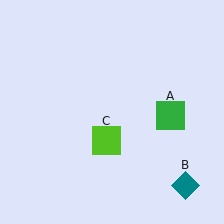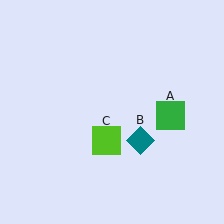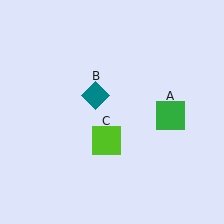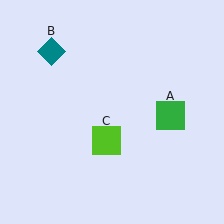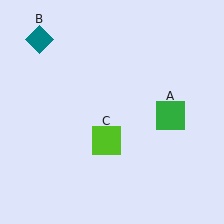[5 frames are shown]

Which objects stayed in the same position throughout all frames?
Green square (object A) and lime square (object C) remained stationary.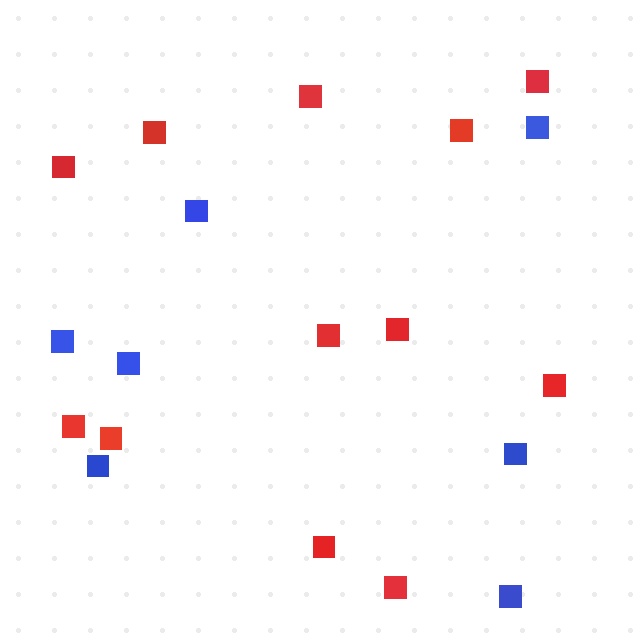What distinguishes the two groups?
There are 2 groups: one group of red squares (12) and one group of blue squares (7).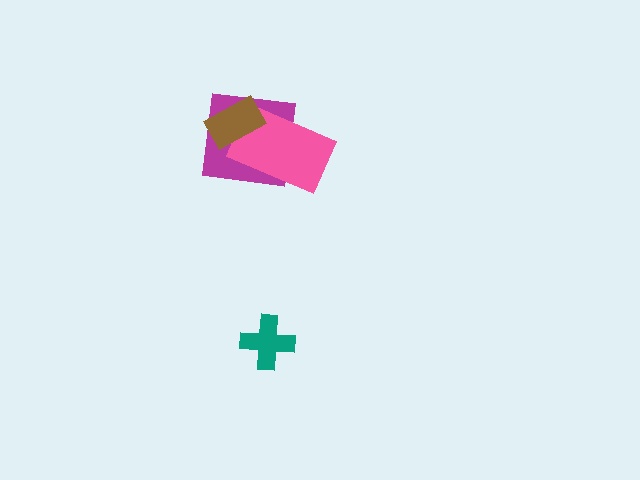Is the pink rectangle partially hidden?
Yes, it is partially covered by another shape.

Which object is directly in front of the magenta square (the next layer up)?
The pink rectangle is directly in front of the magenta square.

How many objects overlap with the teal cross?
0 objects overlap with the teal cross.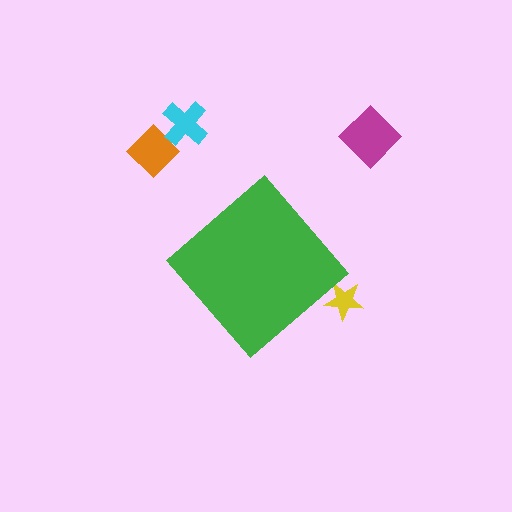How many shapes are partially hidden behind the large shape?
1 shape is partially hidden.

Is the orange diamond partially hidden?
No, the orange diamond is fully visible.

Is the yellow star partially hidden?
Yes, the yellow star is partially hidden behind the green diamond.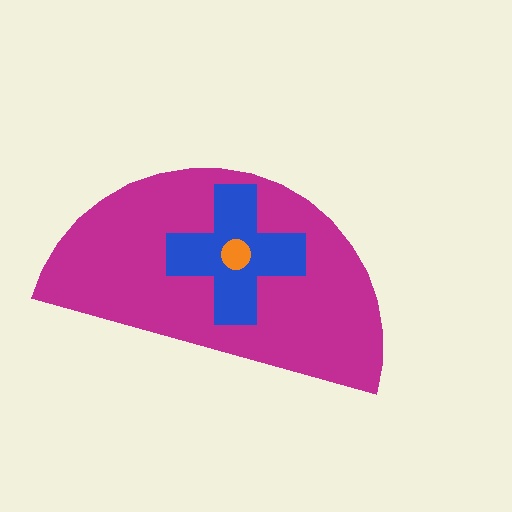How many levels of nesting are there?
3.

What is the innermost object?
The orange circle.